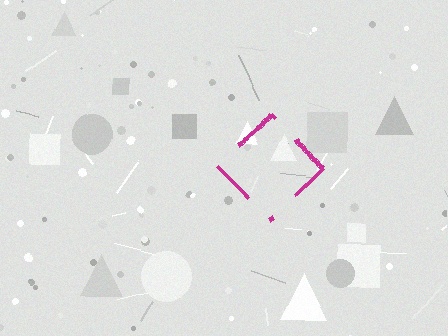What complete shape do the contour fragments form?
The contour fragments form a diamond.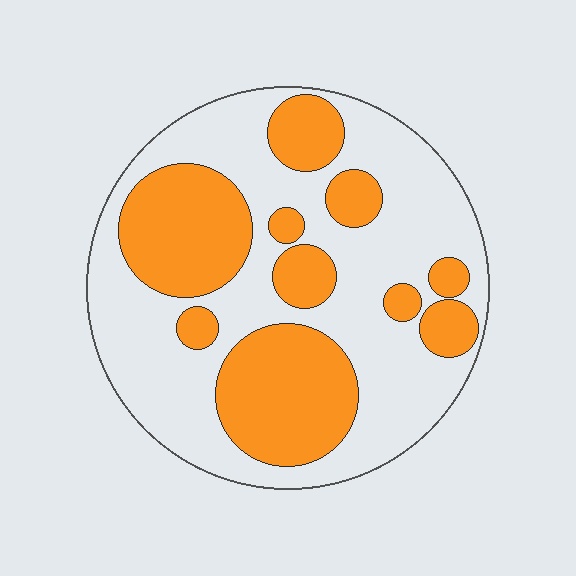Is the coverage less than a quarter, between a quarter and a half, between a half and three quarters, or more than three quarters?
Between a quarter and a half.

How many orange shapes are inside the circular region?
10.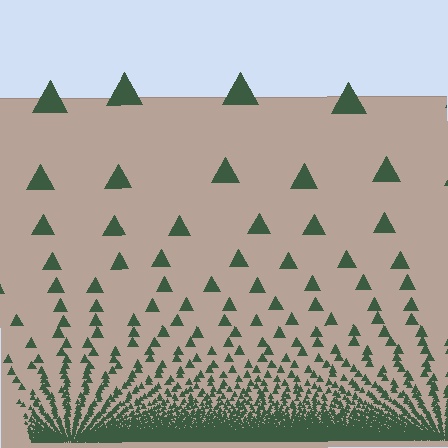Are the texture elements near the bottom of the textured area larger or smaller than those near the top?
Smaller. The gradient is inverted — elements near the bottom are smaller and denser.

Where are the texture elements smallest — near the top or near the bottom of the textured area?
Near the bottom.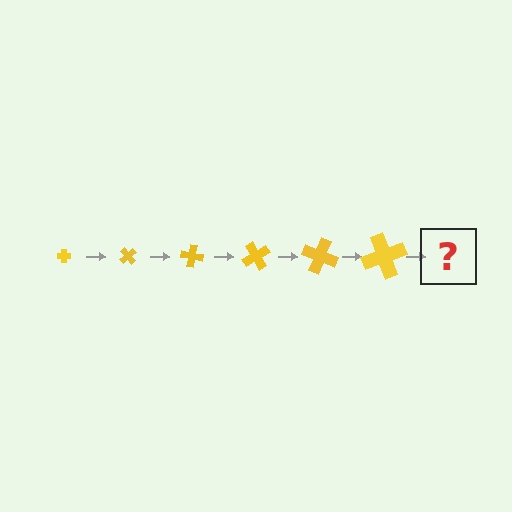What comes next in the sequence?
The next element should be a cross, larger than the previous one and rotated 300 degrees from the start.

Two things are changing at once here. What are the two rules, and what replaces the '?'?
The two rules are that the cross grows larger each step and it rotates 50 degrees each step. The '?' should be a cross, larger than the previous one and rotated 300 degrees from the start.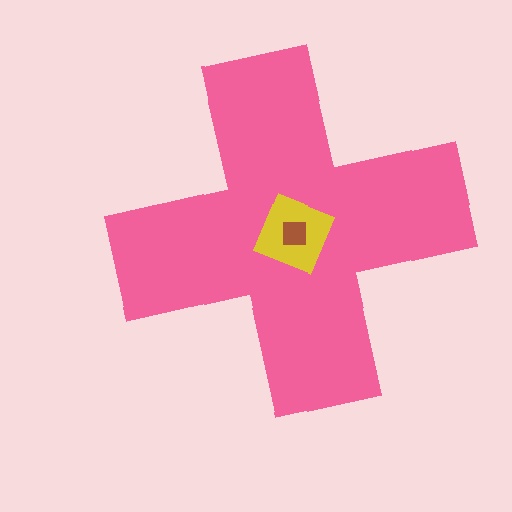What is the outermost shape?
The pink cross.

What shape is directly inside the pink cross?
The yellow diamond.